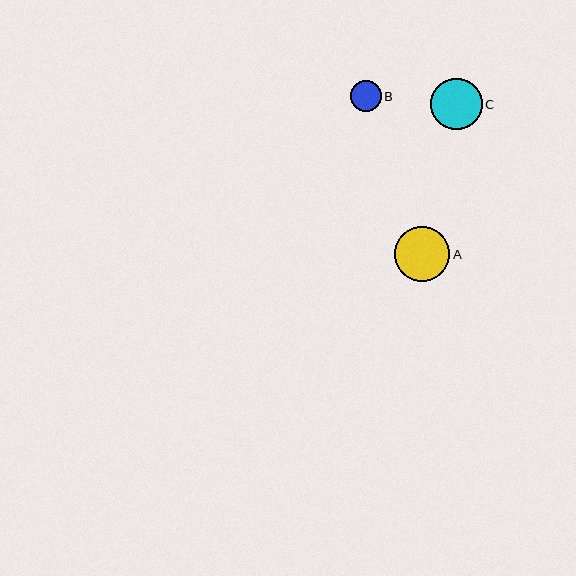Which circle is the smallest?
Circle B is the smallest with a size of approximately 31 pixels.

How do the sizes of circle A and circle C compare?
Circle A and circle C are approximately the same size.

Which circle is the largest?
Circle A is the largest with a size of approximately 55 pixels.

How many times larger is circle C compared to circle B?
Circle C is approximately 1.7 times the size of circle B.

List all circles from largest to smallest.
From largest to smallest: A, C, B.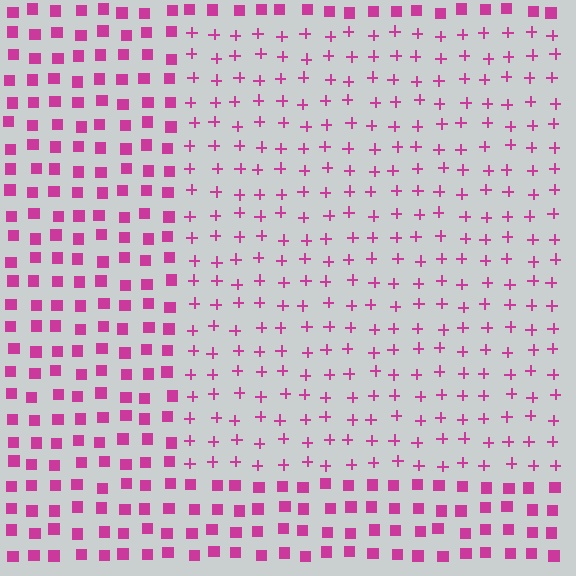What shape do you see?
I see a rectangle.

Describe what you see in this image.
The image is filled with small magenta elements arranged in a uniform grid. A rectangle-shaped region contains plus signs, while the surrounding area contains squares. The boundary is defined purely by the change in element shape.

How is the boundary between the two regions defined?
The boundary is defined by a change in element shape: plus signs inside vs. squares outside. All elements share the same color and spacing.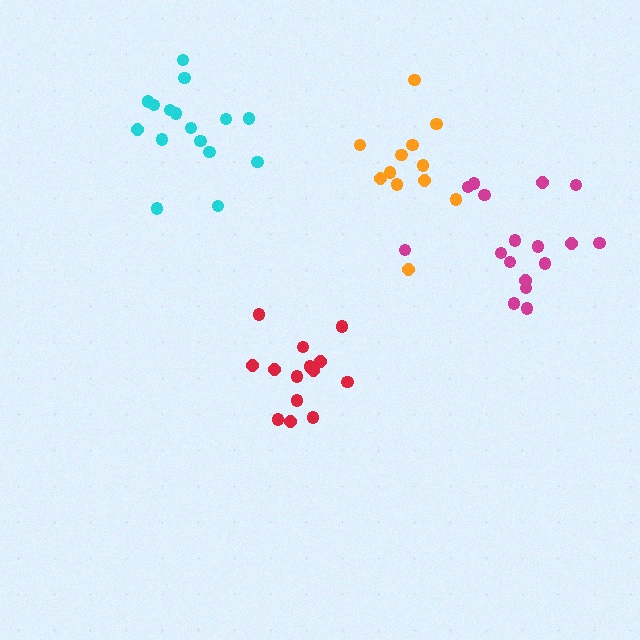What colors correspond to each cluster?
The clusters are colored: red, orange, cyan, magenta.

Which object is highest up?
The cyan cluster is topmost.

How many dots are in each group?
Group 1: 14 dots, Group 2: 12 dots, Group 3: 16 dots, Group 4: 17 dots (59 total).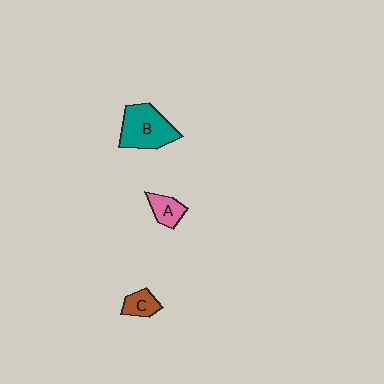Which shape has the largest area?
Shape B (teal).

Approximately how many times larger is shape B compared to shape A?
Approximately 2.2 times.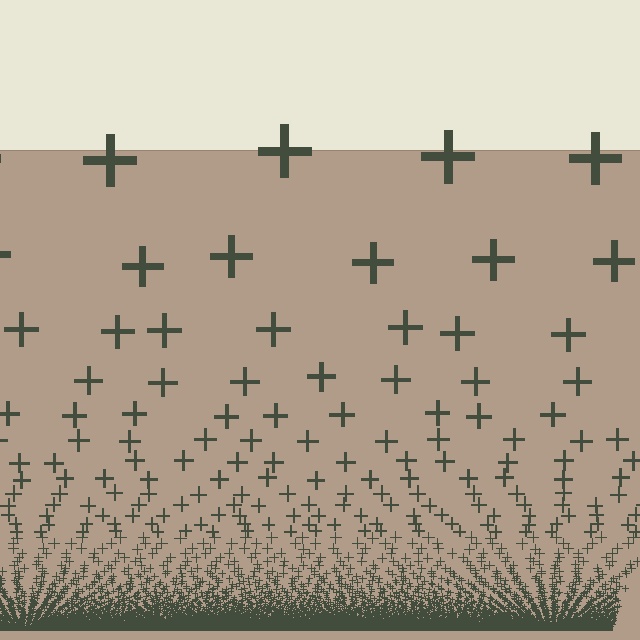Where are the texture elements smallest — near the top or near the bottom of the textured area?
Near the bottom.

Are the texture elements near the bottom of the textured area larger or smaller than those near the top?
Smaller. The gradient is inverted — elements near the bottom are smaller and denser.